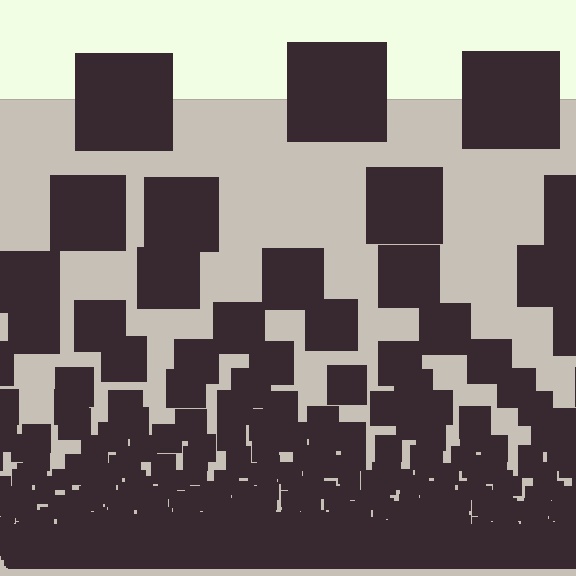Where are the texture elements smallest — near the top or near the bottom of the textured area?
Near the bottom.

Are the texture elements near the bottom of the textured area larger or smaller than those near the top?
Smaller. The gradient is inverted — elements near the bottom are smaller and denser.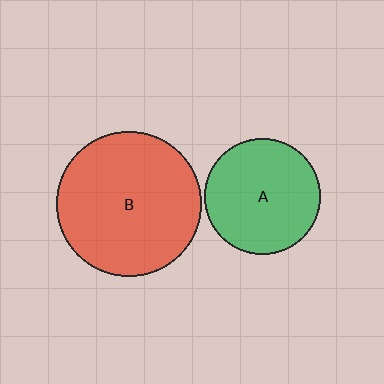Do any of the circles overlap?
No, none of the circles overlap.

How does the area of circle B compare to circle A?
Approximately 1.6 times.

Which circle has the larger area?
Circle B (red).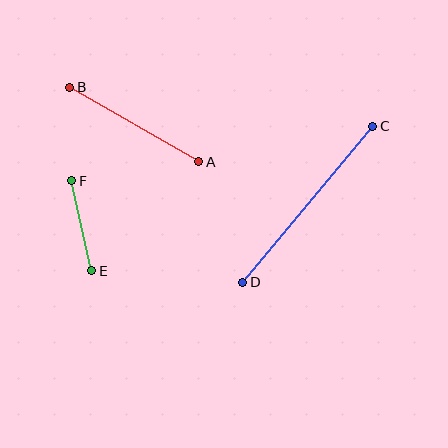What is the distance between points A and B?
The distance is approximately 149 pixels.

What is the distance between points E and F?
The distance is approximately 92 pixels.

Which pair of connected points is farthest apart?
Points C and D are farthest apart.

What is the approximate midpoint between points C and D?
The midpoint is at approximately (308, 204) pixels.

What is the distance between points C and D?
The distance is approximately 203 pixels.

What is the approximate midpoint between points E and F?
The midpoint is at approximately (82, 226) pixels.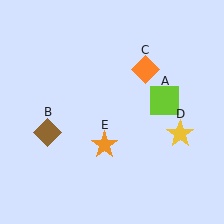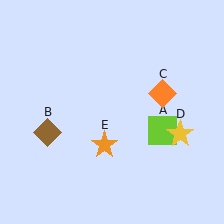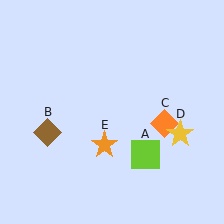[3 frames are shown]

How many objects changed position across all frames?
2 objects changed position: lime square (object A), orange diamond (object C).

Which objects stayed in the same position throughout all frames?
Brown diamond (object B) and yellow star (object D) and orange star (object E) remained stationary.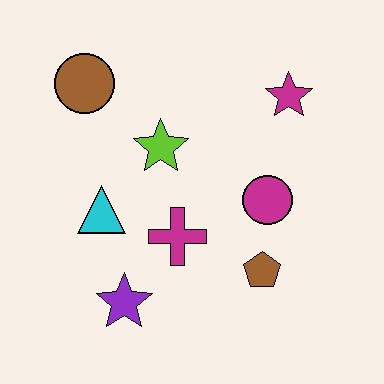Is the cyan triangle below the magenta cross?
No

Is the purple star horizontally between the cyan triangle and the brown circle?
No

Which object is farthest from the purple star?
The magenta star is farthest from the purple star.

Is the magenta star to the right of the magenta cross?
Yes